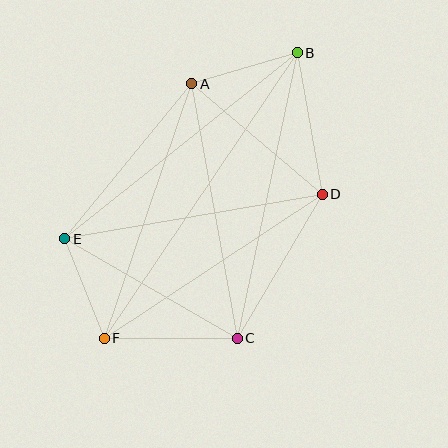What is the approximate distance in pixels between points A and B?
The distance between A and B is approximately 110 pixels.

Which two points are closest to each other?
Points E and F are closest to each other.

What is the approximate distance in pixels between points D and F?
The distance between D and F is approximately 261 pixels.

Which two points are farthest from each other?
Points B and F are farthest from each other.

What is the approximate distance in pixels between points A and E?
The distance between A and E is approximately 200 pixels.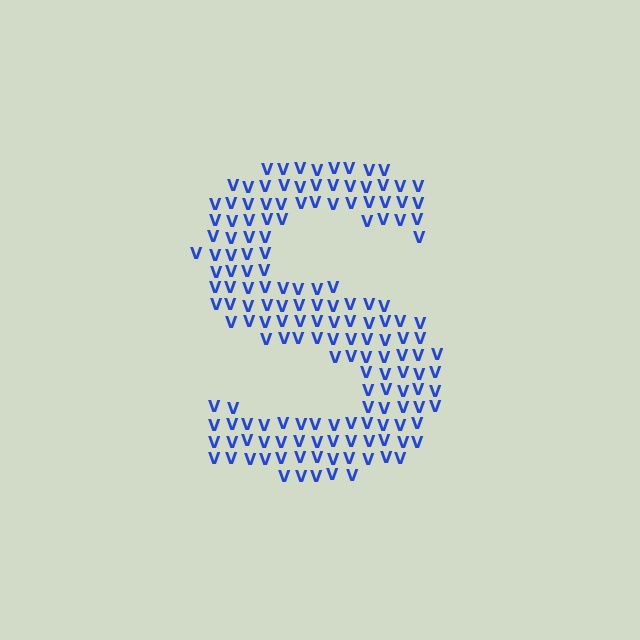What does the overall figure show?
The overall figure shows the letter S.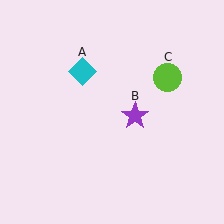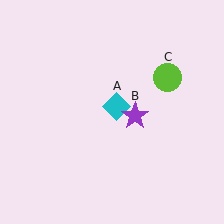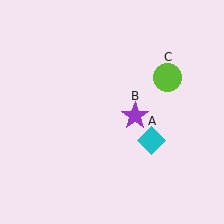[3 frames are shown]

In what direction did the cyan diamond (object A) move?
The cyan diamond (object A) moved down and to the right.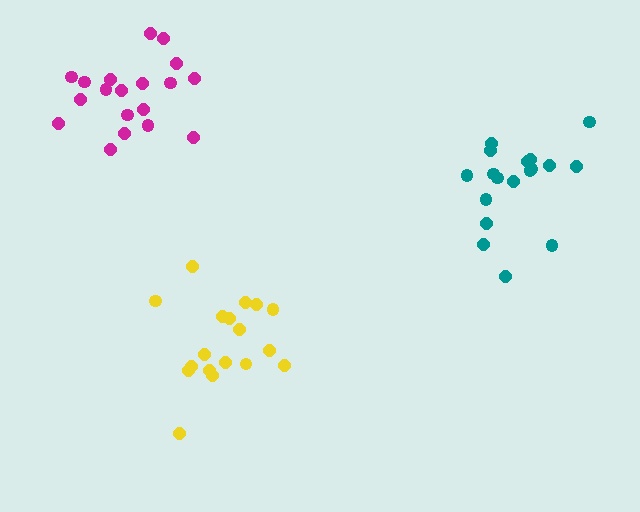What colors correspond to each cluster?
The clusters are colored: yellow, teal, magenta.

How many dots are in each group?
Group 1: 18 dots, Group 2: 18 dots, Group 3: 19 dots (55 total).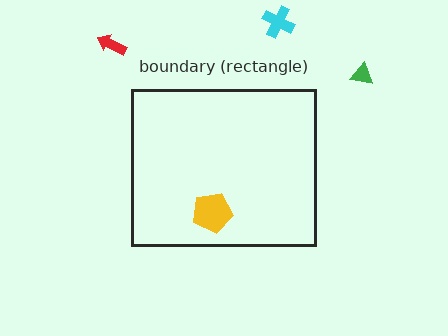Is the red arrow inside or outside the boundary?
Outside.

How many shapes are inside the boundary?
1 inside, 3 outside.